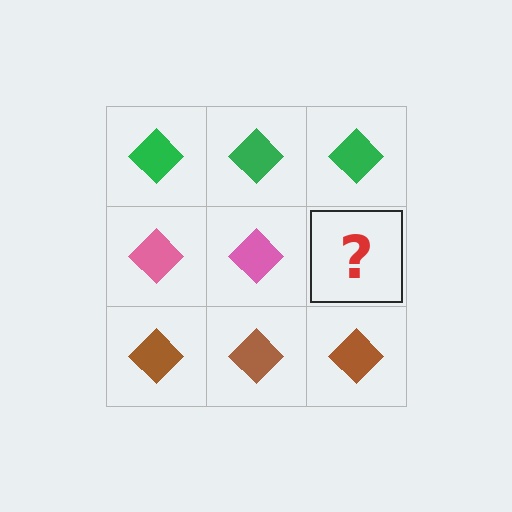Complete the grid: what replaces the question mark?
The question mark should be replaced with a pink diamond.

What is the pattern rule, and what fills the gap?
The rule is that each row has a consistent color. The gap should be filled with a pink diamond.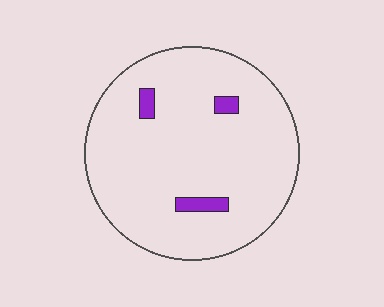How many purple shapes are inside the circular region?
3.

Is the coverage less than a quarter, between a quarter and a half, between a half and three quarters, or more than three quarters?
Less than a quarter.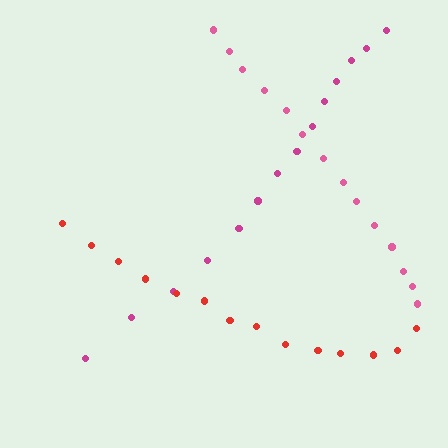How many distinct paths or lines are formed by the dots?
There are 3 distinct paths.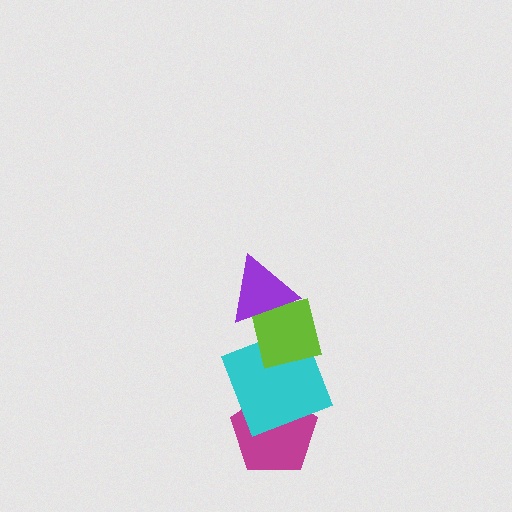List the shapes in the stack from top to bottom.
From top to bottom: the purple triangle, the lime square, the cyan square, the magenta pentagon.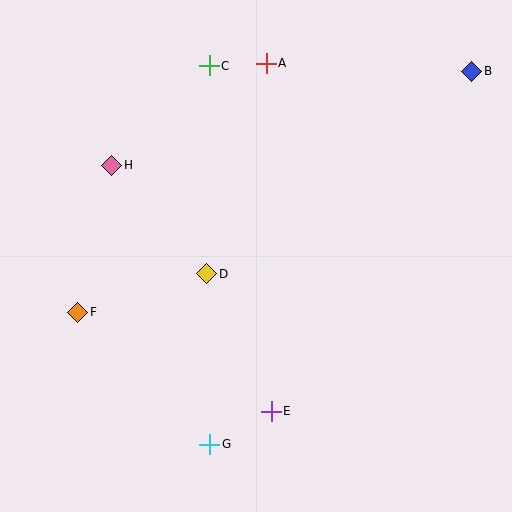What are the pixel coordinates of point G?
Point G is at (210, 444).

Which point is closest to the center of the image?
Point D at (207, 274) is closest to the center.